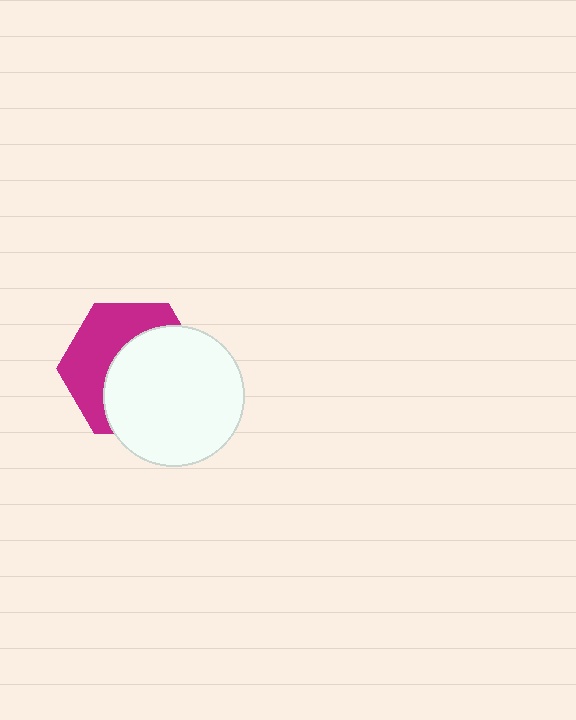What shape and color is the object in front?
The object in front is a white circle.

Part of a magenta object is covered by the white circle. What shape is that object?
It is a hexagon.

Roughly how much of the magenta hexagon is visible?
A small part of it is visible (roughly 44%).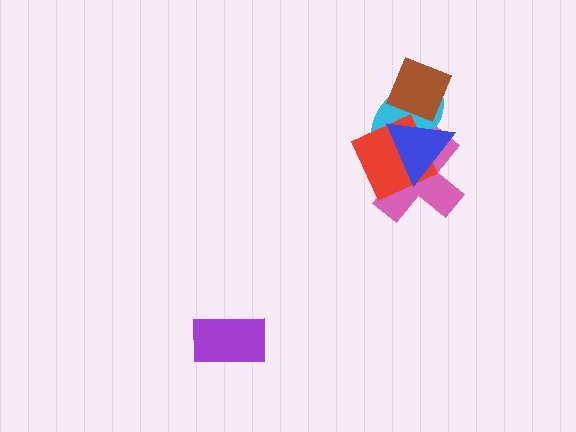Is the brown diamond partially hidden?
Yes, it is partially covered by another shape.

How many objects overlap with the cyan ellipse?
4 objects overlap with the cyan ellipse.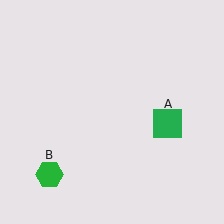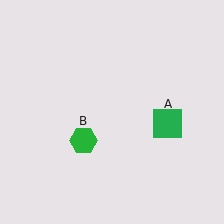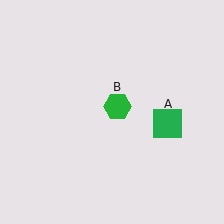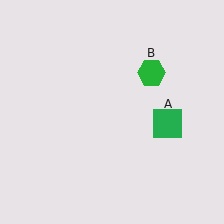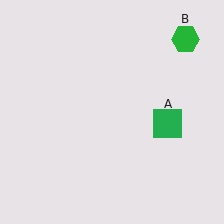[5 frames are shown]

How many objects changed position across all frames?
1 object changed position: green hexagon (object B).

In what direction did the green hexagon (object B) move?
The green hexagon (object B) moved up and to the right.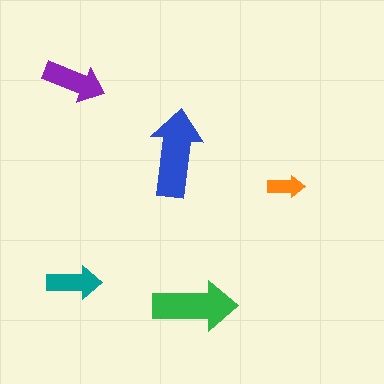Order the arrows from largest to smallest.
the blue one, the green one, the purple one, the teal one, the orange one.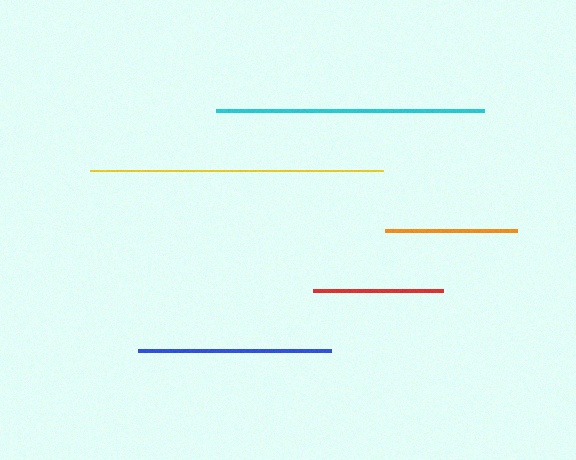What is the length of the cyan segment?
The cyan segment is approximately 268 pixels long.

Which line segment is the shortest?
The red line is the shortest at approximately 130 pixels.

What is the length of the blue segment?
The blue segment is approximately 193 pixels long.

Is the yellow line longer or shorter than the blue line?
The yellow line is longer than the blue line.